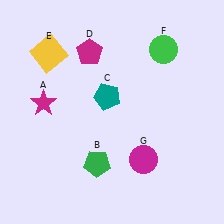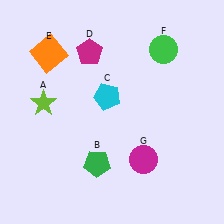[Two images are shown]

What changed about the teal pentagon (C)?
In Image 1, C is teal. In Image 2, it changed to cyan.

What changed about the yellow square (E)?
In Image 1, E is yellow. In Image 2, it changed to orange.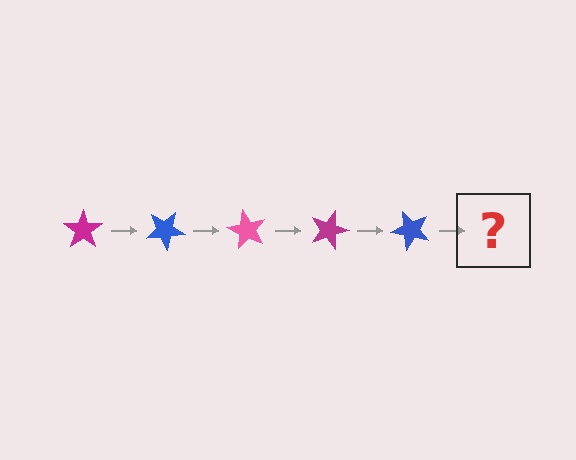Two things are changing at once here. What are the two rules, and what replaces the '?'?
The two rules are that it rotates 30 degrees each step and the color cycles through magenta, blue, and pink. The '?' should be a pink star, rotated 150 degrees from the start.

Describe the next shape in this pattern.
It should be a pink star, rotated 150 degrees from the start.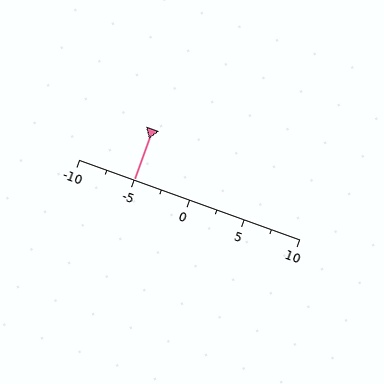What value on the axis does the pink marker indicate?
The marker indicates approximately -5.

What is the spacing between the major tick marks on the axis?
The major ticks are spaced 5 apart.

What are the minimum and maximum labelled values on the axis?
The axis runs from -10 to 10.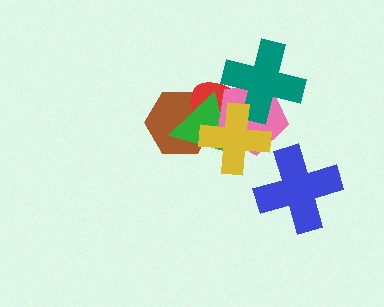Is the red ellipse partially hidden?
Yes, it is partially covered by another shape.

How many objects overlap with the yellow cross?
5 objects overlap with the yellow cross.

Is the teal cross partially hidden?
Yes, it is partially covered by another shape.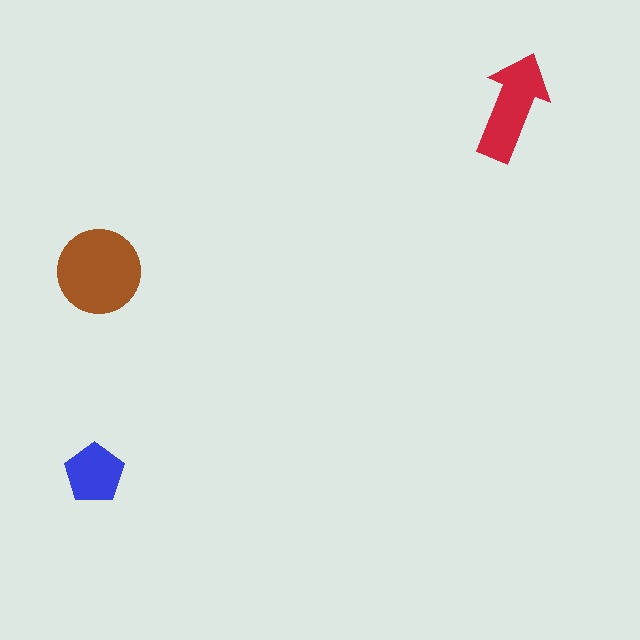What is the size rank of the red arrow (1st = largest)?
2nd.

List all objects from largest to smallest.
The brown circle, the red arrow, the blue pentagon.